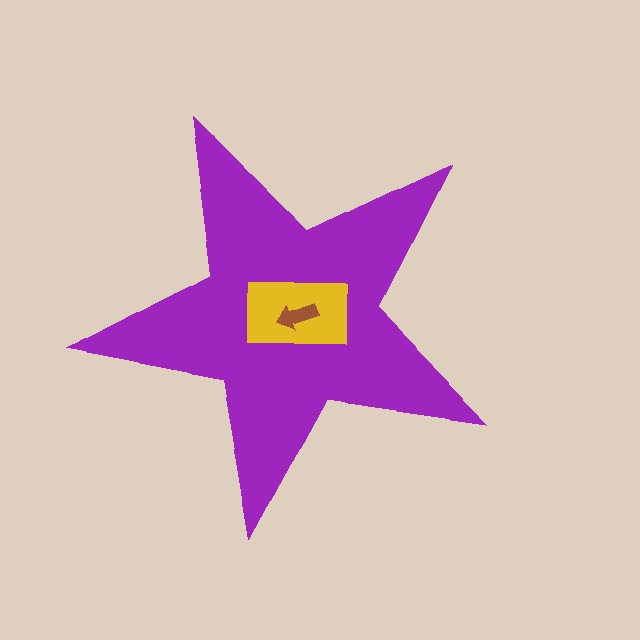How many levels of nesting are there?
3.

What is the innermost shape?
The brown arrow.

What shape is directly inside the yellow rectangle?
The brown arrow.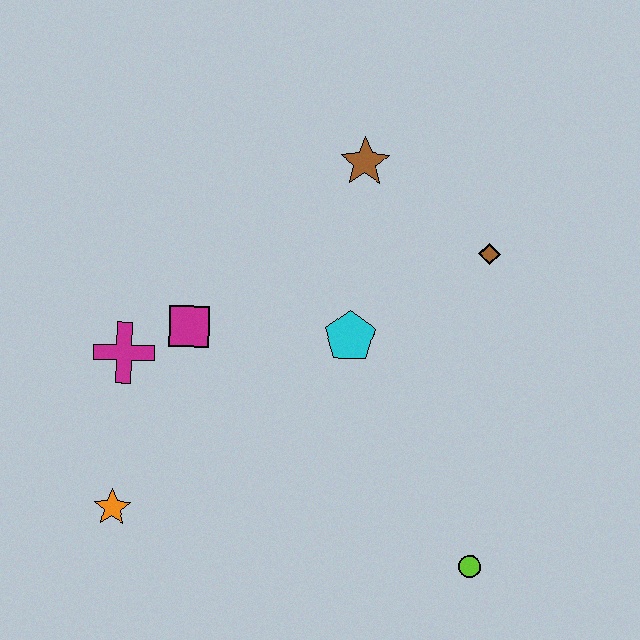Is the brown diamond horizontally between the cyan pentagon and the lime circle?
No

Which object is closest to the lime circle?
The cyan pentagon is closest to the lime circle.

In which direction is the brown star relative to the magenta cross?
The brown star is to the right of the magenta cross.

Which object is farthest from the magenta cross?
The lime circle is farthest from the magenta cross.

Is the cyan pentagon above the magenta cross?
Yes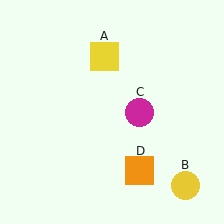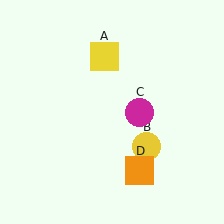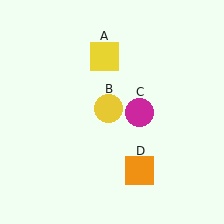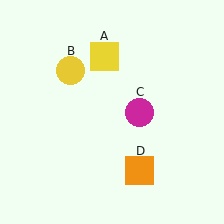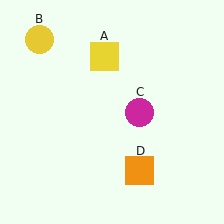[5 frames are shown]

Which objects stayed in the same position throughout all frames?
Yellow square (object A) and magenta circle (object C) and orange square (object D) remained stationary.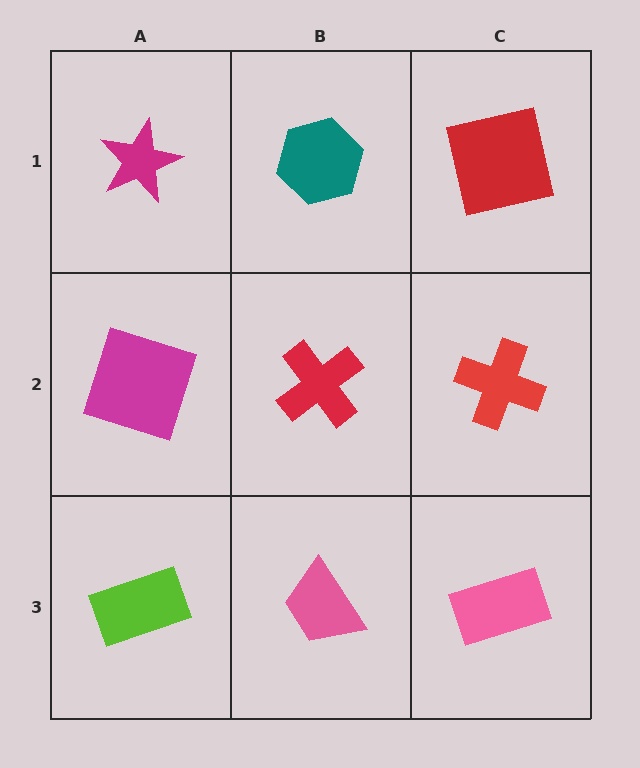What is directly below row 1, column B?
A red cross.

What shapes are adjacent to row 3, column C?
A red cross (row 2, column C), a pink trapezoid (row 3, column B).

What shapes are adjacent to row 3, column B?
A red cross (row 2, column B), a lime rectangle (row 3, column A), a pink rectangle (row 3, column C).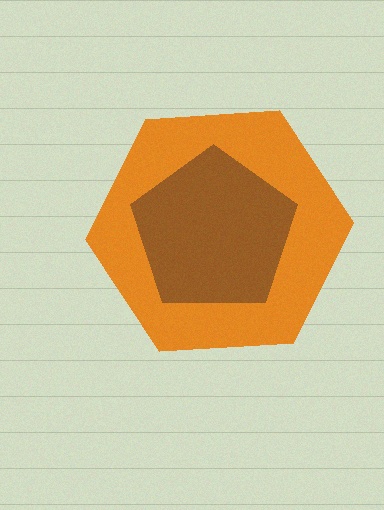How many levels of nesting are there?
2.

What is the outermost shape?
The orange hexagon.